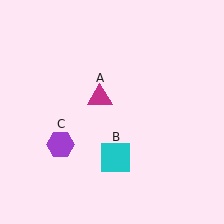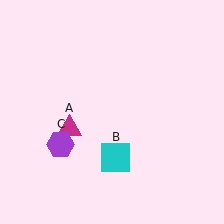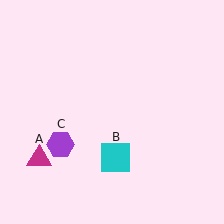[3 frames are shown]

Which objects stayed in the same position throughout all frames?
Cyan square (object B) and purple hexagon (object C) remained stationary.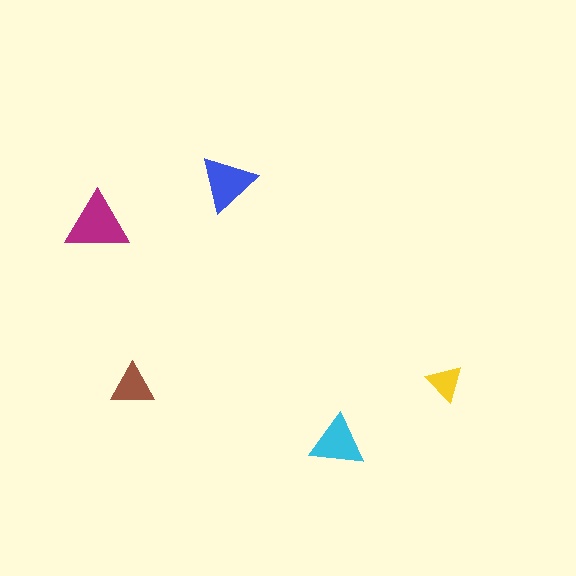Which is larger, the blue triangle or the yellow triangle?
The blue one.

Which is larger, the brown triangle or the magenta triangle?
The magenta one.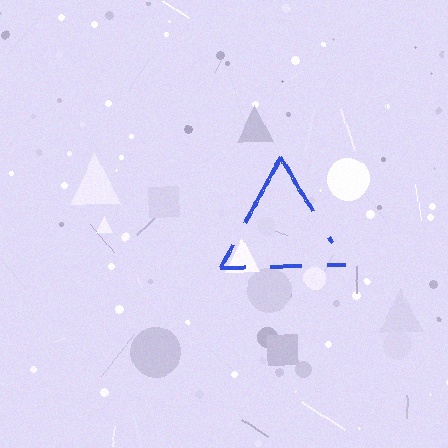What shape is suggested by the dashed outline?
The dashed outline suggests a triangle.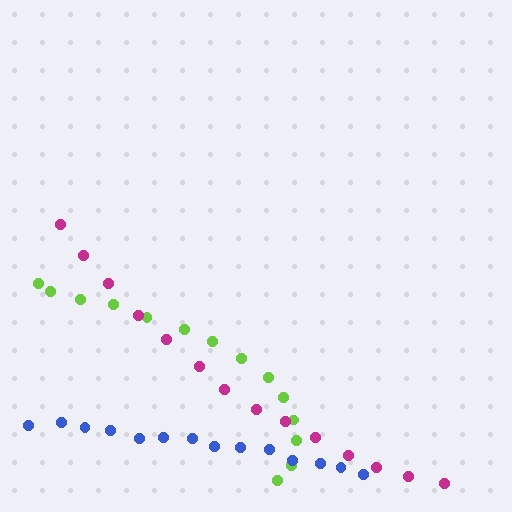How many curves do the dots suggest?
There are 3 distinct paths.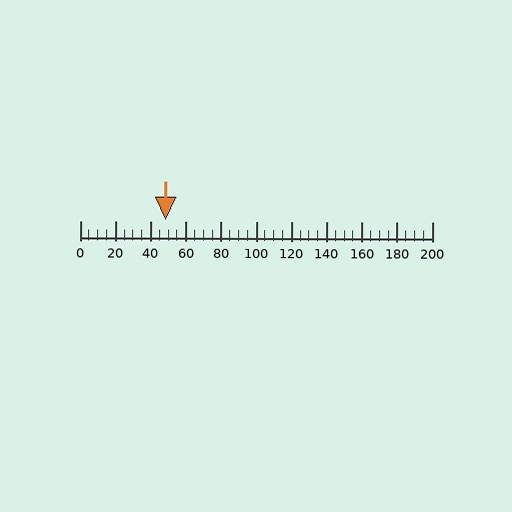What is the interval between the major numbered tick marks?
The major tick marks are spaced 20 units apart.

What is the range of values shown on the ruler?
The ruler shows values from 0 to 200.